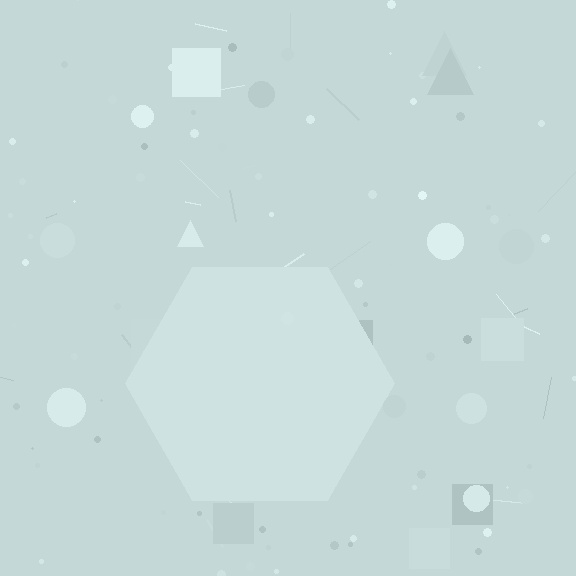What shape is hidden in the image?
A hexagon is hidden in the image.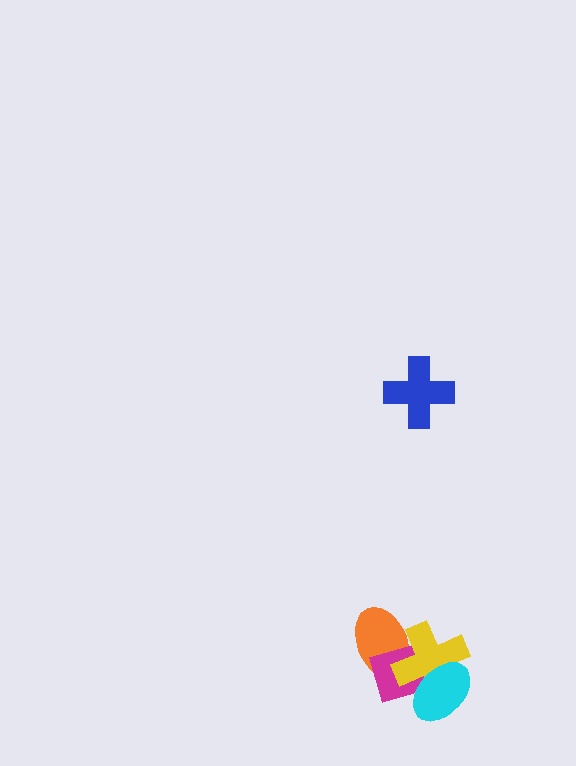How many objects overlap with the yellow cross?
3 objects overlap with the yellow cross.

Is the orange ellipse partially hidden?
Yes, it is partially covered by another shape.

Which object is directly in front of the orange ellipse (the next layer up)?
The magenta diamond is directly in front of the orange ellipse.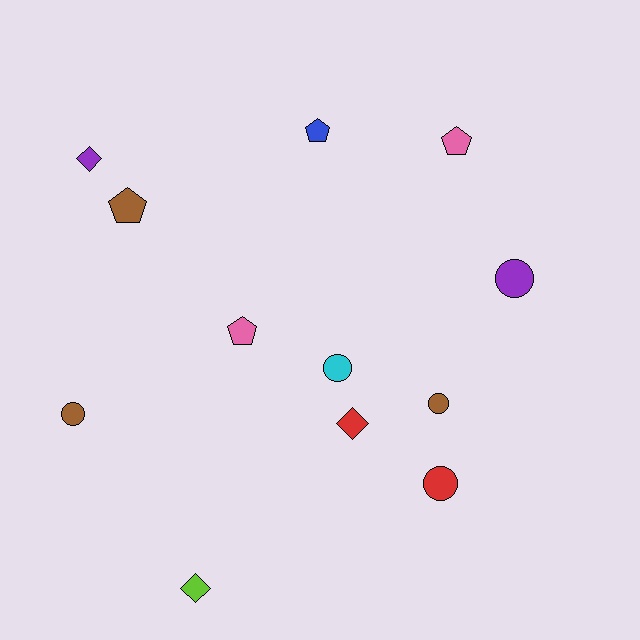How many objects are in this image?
There are 12 objects.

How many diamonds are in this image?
There are 3 diamonds.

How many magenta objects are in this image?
There are no magenta objects.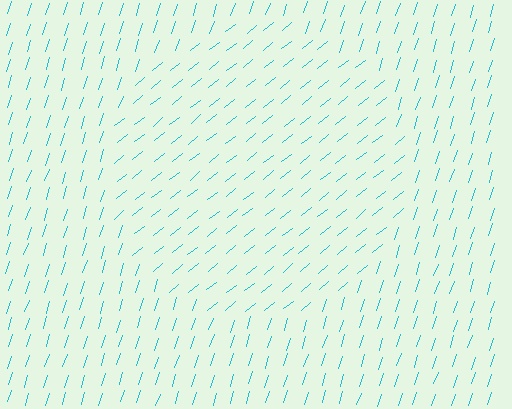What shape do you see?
I see a circle.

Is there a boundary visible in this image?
Yes, there is a texture boundary formed by a change in line orientation.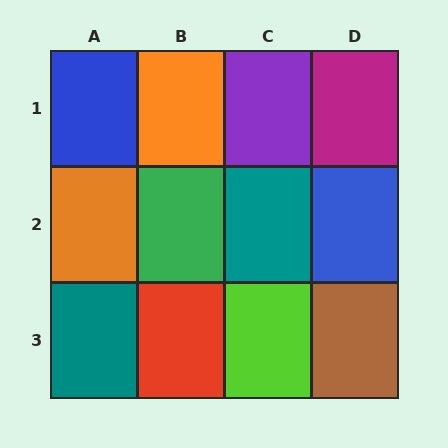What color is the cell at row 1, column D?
Magenta.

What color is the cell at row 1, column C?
Purple.